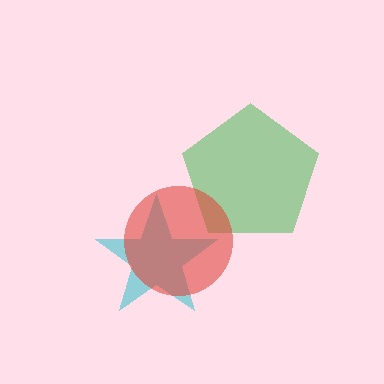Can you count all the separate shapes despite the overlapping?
Yes, there are 3 separate shapes.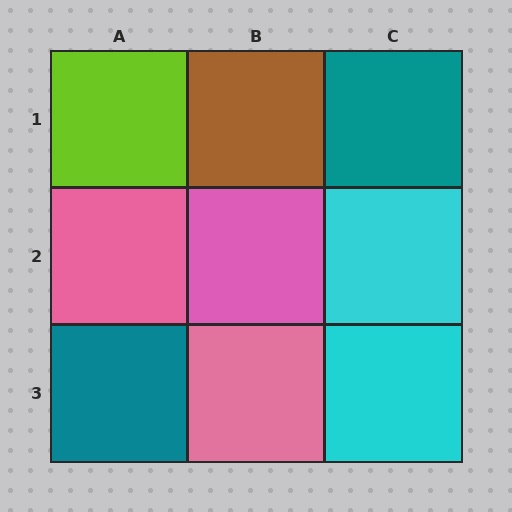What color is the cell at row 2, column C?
Cyan.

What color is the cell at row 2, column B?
Pink.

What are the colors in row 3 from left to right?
Teal, pink, cyan.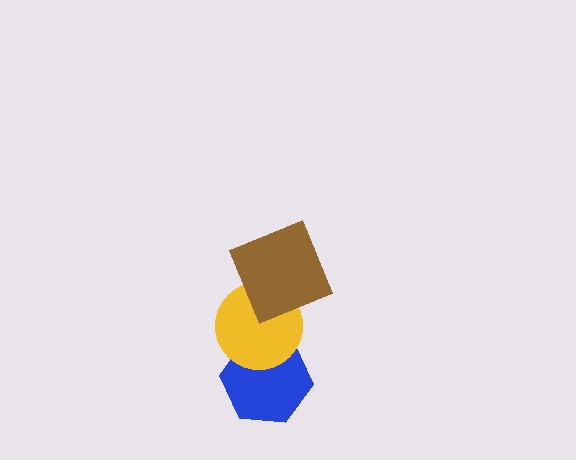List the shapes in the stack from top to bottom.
From top to bottom: the brown square, the yellow circle, the blue hexagon.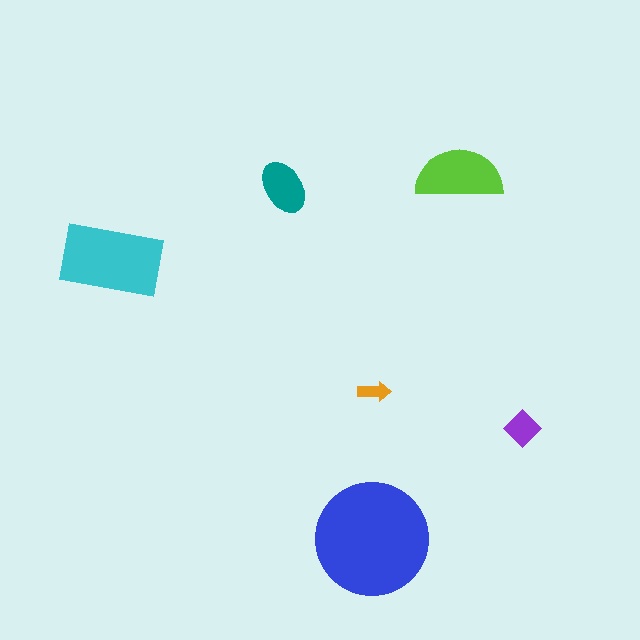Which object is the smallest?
The orange arrow.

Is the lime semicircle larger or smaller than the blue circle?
Smaller.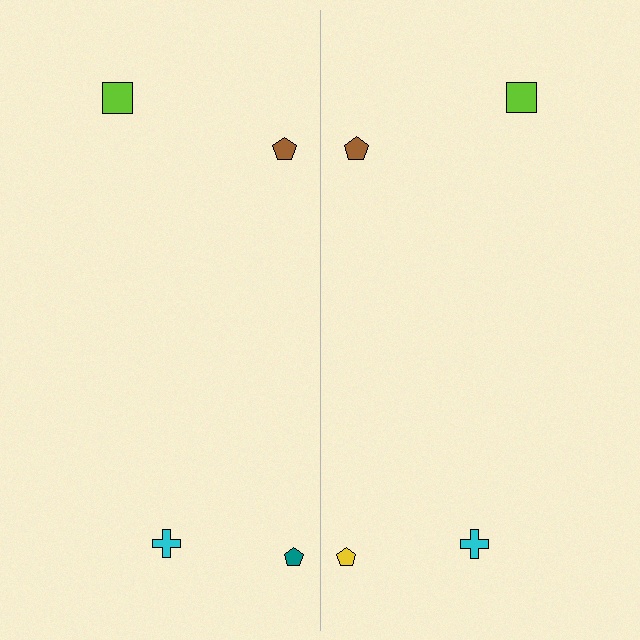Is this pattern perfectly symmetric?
No, the pattern is not perfectly symmetric. The yellow pentagon on the right side breaks the symmetry — its mirror counterpart is teal.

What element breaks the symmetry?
The yellow pentagon on the right side breaks the symmetry — its mirror counterpart is teal.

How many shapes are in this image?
There are 8 shapes in this image.